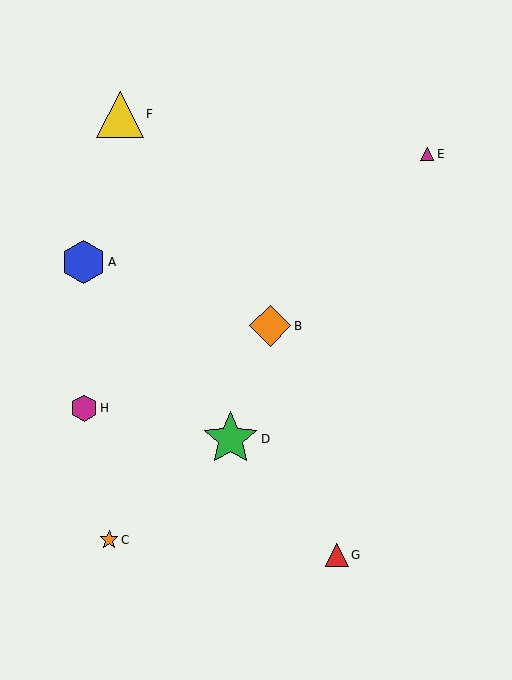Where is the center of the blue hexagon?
The center of the blue hexagon is at (84, 262).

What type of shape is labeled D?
Shape D is a green star.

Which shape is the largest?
The green star (labeled D) is the largest.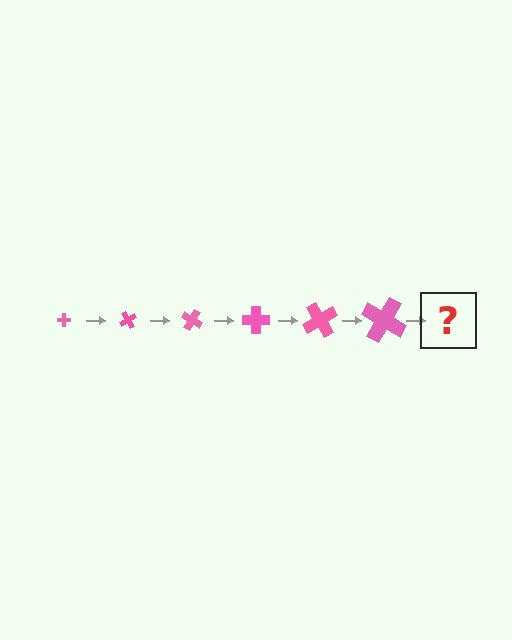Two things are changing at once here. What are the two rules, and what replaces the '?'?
The two rules are that the cross grows larger each step and it rotates 60 degrees each step. The '?' should be a cross, larger than the previous one and rotated 360 degrees from the start.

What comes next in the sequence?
The next element should be a cross, larger than the previous one and rotated 360 degrees from the start.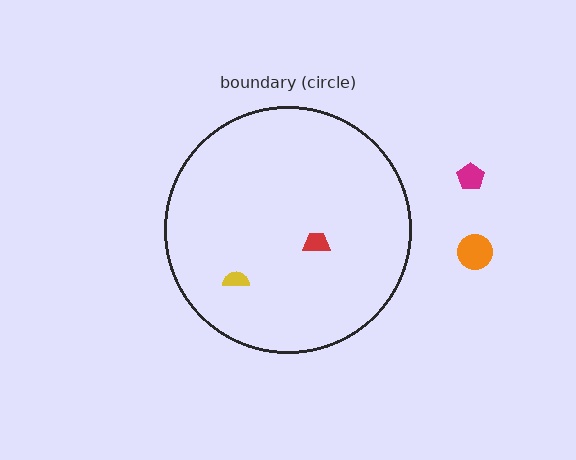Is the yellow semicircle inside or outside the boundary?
Inside.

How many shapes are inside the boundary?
2 inside, 2 outside.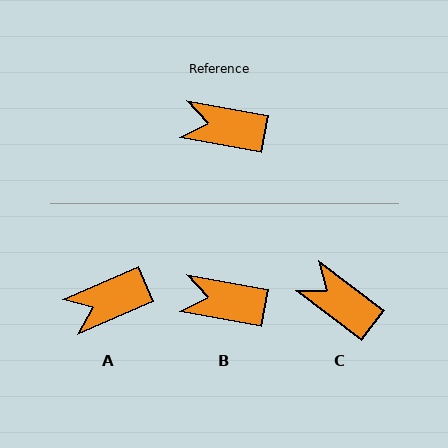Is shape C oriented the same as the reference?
No, it is off by about 26 degrees.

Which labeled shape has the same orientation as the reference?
B.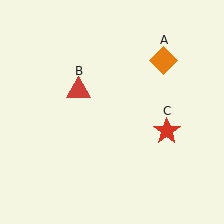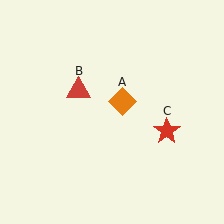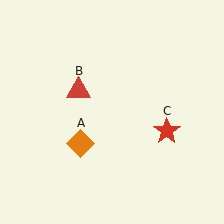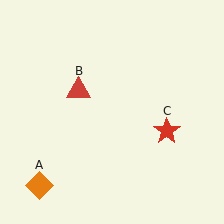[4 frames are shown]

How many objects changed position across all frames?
1 object changed position: orange diamond (object A).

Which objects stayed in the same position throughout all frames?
Red triangle (object B) and red star (object C) remained stationary.